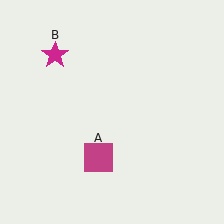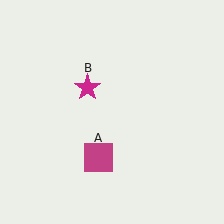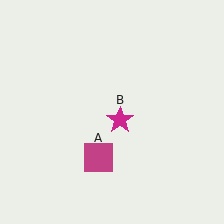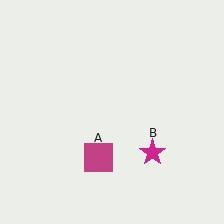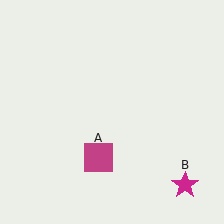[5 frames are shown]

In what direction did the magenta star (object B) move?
The magenta star (object B) moved down and to the right.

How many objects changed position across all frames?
1 object changed position: magenta star (object B).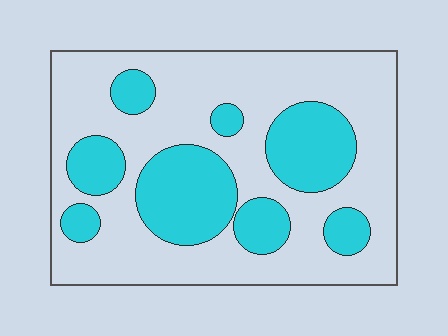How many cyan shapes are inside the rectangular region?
8.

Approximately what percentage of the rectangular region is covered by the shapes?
Approximately 30%.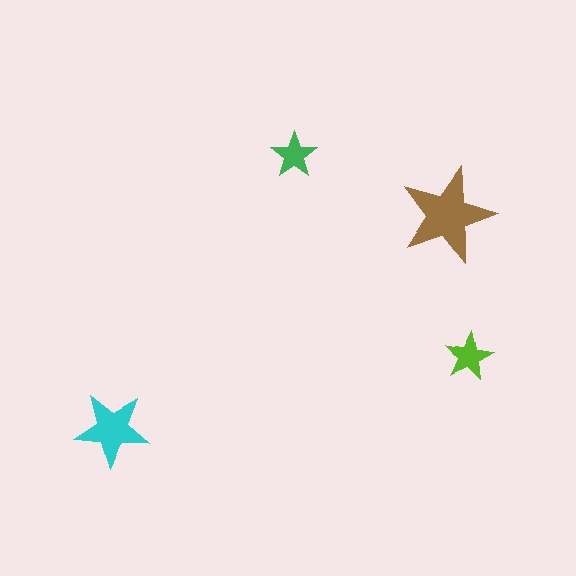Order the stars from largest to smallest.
the brown one, the cyan one, the lime one, the green one.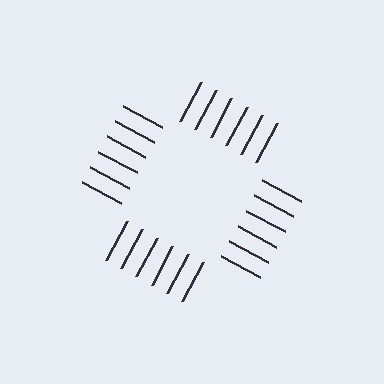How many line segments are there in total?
24 — 6 along each of the 4 edges.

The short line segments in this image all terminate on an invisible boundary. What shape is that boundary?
An illusory square — the line segments terminate on its edges but no continuous stroke is drawn.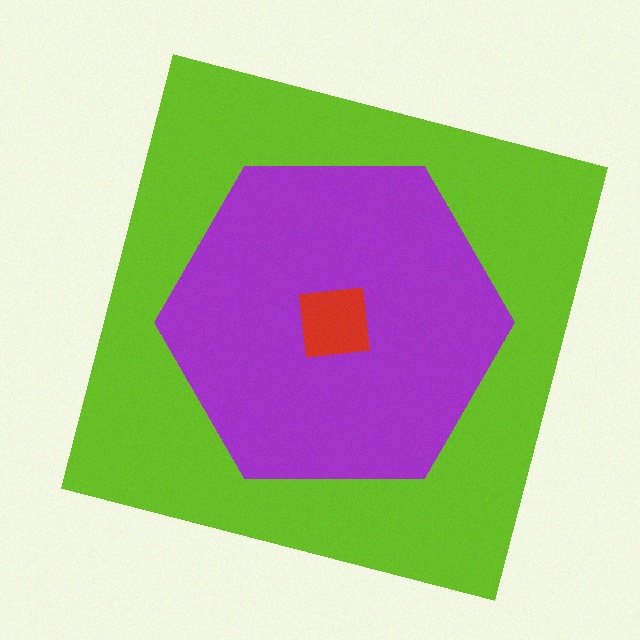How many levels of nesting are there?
3.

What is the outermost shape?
The lime square.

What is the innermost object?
The red square.